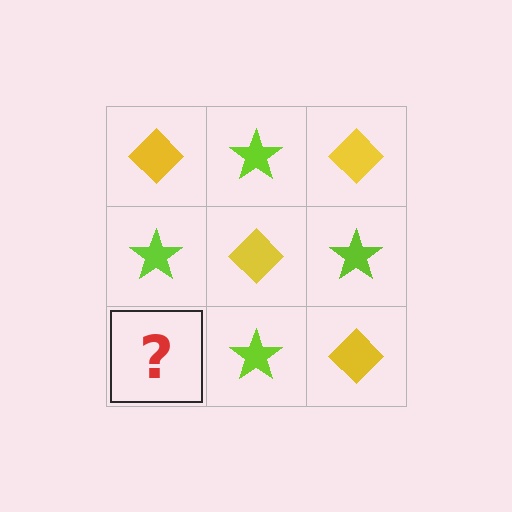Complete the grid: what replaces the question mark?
The question mark should be replaced with a yellow diamond.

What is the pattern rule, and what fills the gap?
The rule is that it alternates yellow diamond and lime star in a checkerboard pattern. The gap should be filled with a yellow diamond.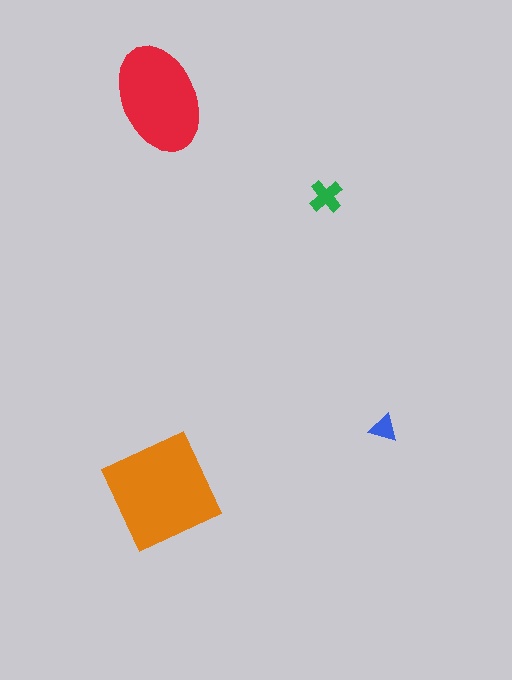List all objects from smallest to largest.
The blue triangle, the green cross, the red ellipse, the orange diamond.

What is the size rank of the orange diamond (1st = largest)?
1st.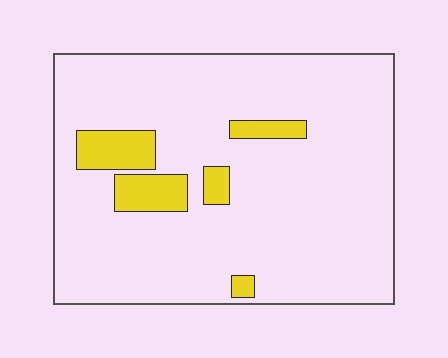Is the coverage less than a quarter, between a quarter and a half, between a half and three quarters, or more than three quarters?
Less than a quarter.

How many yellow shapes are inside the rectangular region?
5.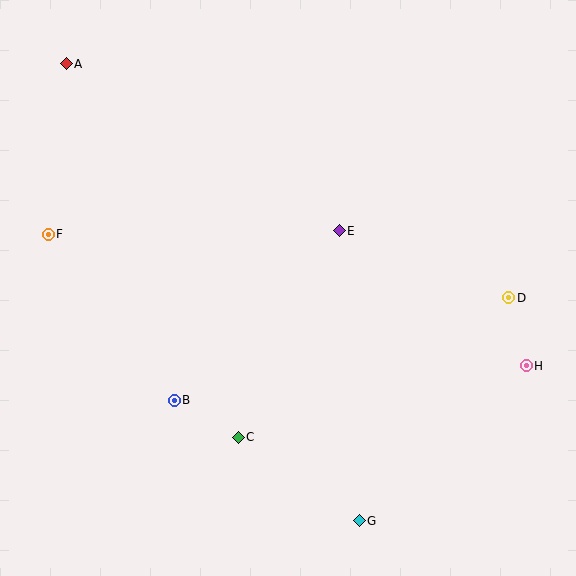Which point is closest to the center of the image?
Point E at (339, 231) is closest to the center.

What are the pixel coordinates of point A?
Point A is at (66, 64).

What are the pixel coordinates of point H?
Point H is at (526, 366).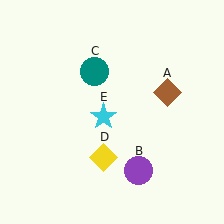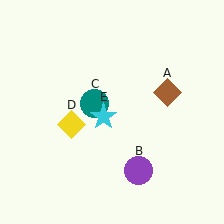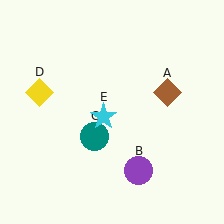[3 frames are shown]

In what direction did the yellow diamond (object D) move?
The yellow diamond (object D) moved up and to the left.